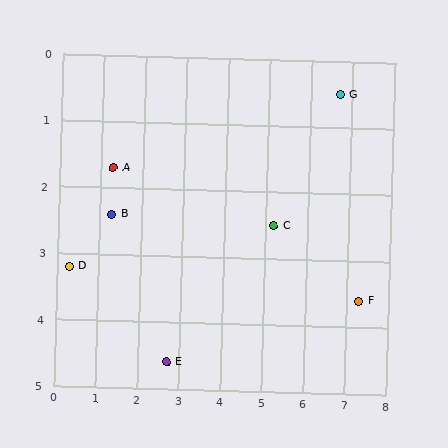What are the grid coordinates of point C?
Point C is at approximately (5.2, 2.5).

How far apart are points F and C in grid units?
Points F and C are about 2.4 grid units apart.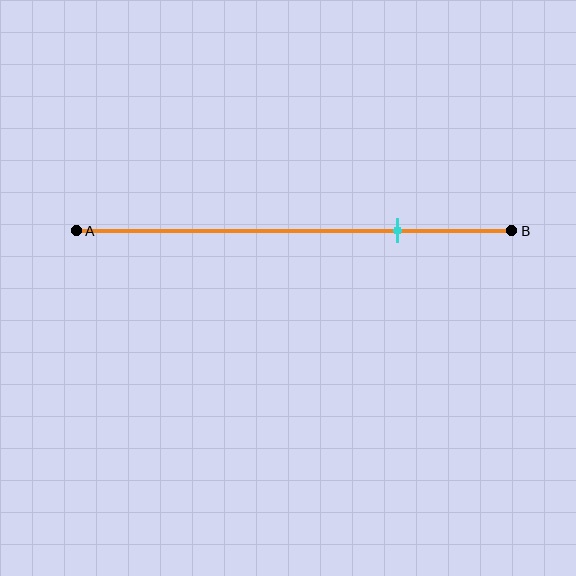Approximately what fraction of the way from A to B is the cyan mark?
The cyan mark is approximately 75% of the way from A to B.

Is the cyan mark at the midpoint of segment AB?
No, the mark is at about 75% from A, not at the 50% midpoint.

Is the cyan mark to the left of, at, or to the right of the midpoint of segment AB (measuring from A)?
The cyan mark is to the right of the midpoint of segment AB.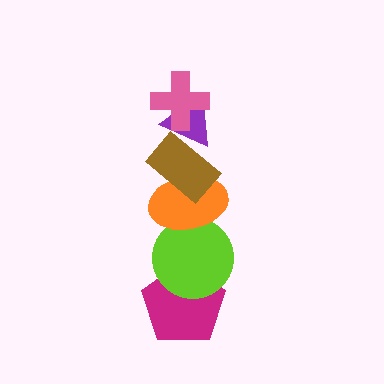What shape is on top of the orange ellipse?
The brown rectangle is on top of the orange ellipse.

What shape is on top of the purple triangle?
The pink cross is on top of the purple triangle.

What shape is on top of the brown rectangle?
The purple triangle is on top of the brown rectangle.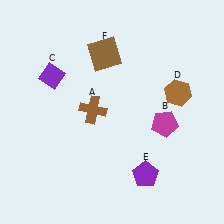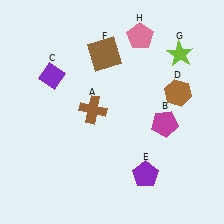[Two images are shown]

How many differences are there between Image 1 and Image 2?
There are 2 differences between the two images.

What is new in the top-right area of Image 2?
A lime star (G) was added in the top-right area of Image 2.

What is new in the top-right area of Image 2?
A pink pentagon (H) was added in the top-right area of Image 2.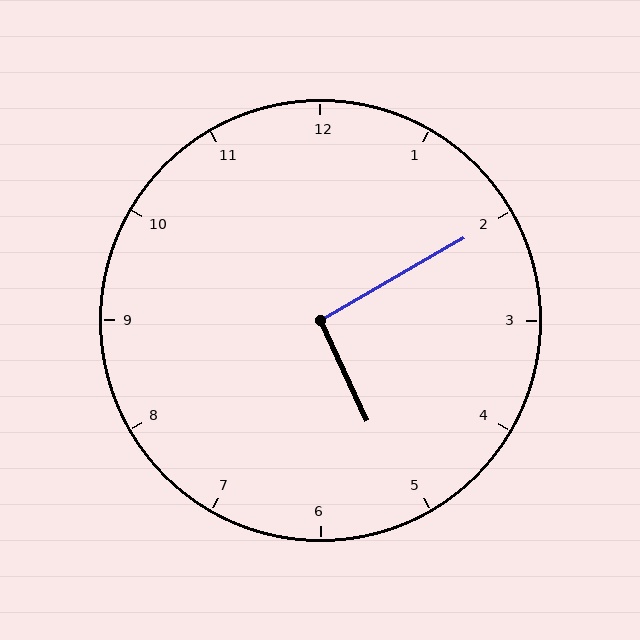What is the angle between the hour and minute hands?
Approximately 95 degrees.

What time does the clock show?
5:10.